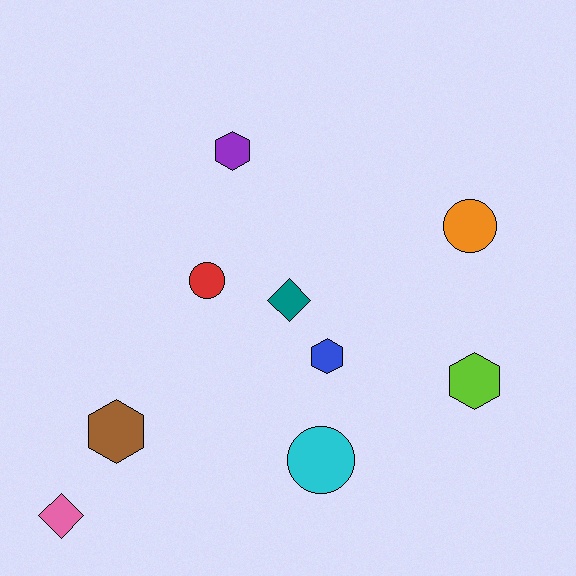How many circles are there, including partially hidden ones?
There are 3 circles.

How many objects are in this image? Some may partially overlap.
There are 9 objects.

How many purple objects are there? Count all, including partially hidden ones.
There is 1 purple object.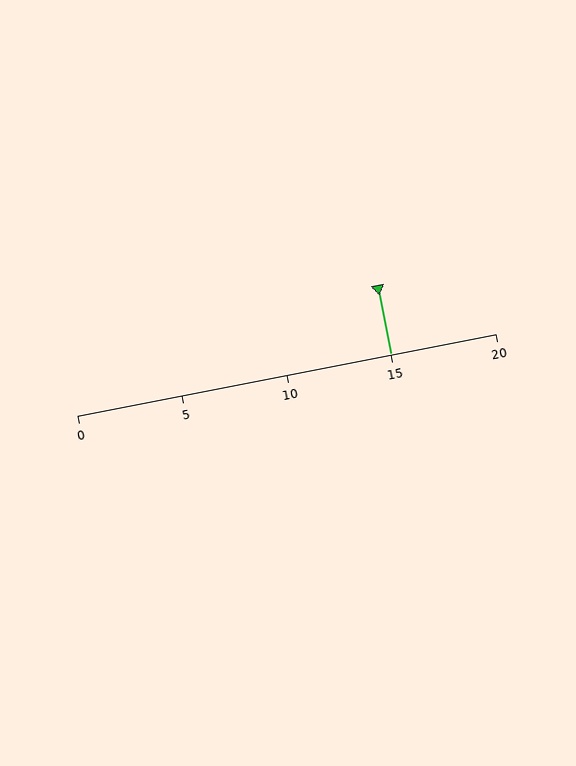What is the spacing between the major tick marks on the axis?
The major ticks are spaced 5 apart.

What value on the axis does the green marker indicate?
The marker indicates approximately 15.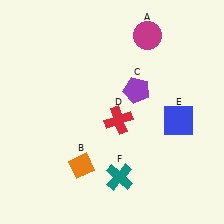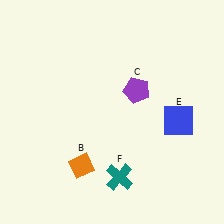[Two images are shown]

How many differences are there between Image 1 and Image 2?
There are 2 differences between the two images.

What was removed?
The magenta circle (A), the red cross (D) were removed in Image 2.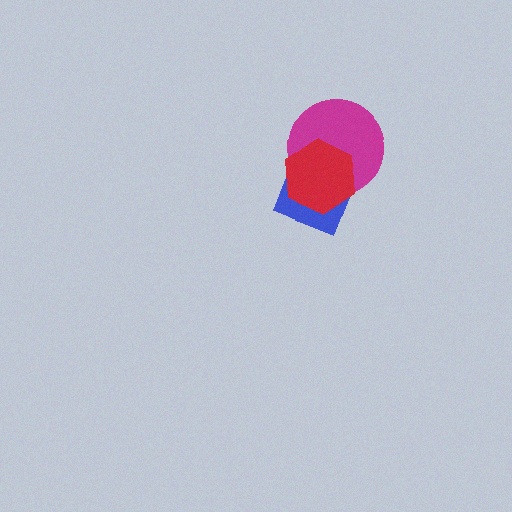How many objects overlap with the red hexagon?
2 objects overlap with the red hexagon.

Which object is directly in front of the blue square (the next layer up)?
The magenta circle is directly in front of the blue square.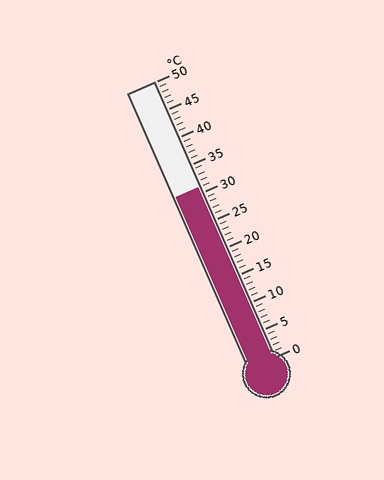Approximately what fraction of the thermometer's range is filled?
The thermometer is filled to approximately 60% of its range.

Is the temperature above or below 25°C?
The temperature is above 25°C.